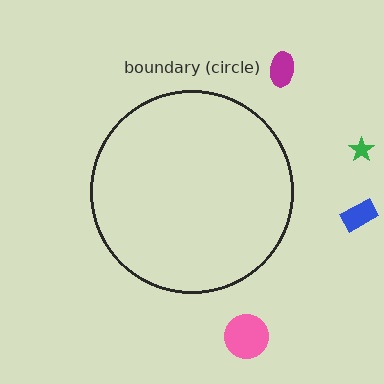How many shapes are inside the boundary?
0 inside, 4 outside.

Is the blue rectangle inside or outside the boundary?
Outside.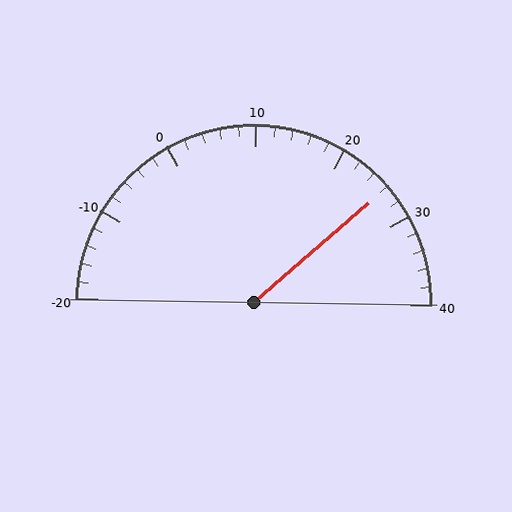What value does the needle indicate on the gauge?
The needle indicates approximately 26.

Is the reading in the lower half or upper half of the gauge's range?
The reading is in the upper half of the range (-20 to 40).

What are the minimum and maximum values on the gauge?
The gauge ranges from -20 to 40.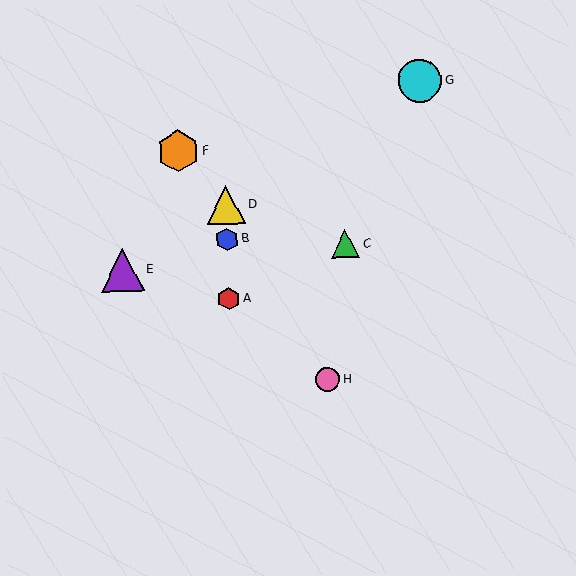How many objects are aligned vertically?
3 objects (A, B, D) are aligned vertically.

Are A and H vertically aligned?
No, A is at x≈229 and H is at x≈327.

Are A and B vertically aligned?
Yes, both are at x≈229.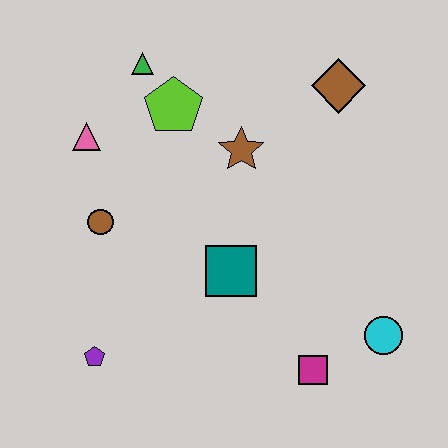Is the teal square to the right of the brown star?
No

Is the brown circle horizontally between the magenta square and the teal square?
No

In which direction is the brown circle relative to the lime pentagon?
The brown circle is below the lime pentagon.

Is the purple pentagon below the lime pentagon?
Yes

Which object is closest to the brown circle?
The pink triangle is closest to the brown circle.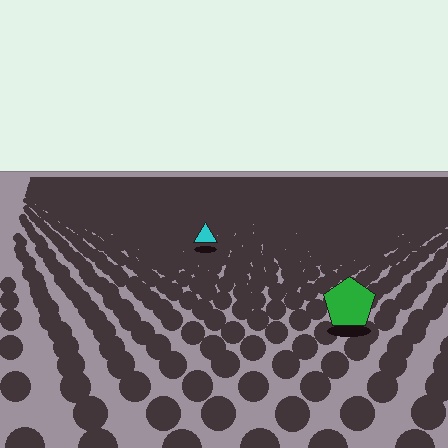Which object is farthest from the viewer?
The cyan triangle is farthest from the viewer. It appears smaller and the ground texture around it is denser.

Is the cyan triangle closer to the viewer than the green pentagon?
No. The green pentagon is closer — you can tell from the texture gradient: the ground texture is coarser near it.